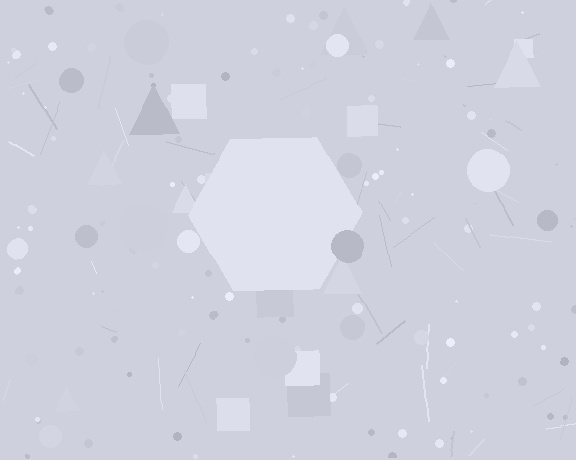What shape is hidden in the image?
A hexagon is hidden in the image.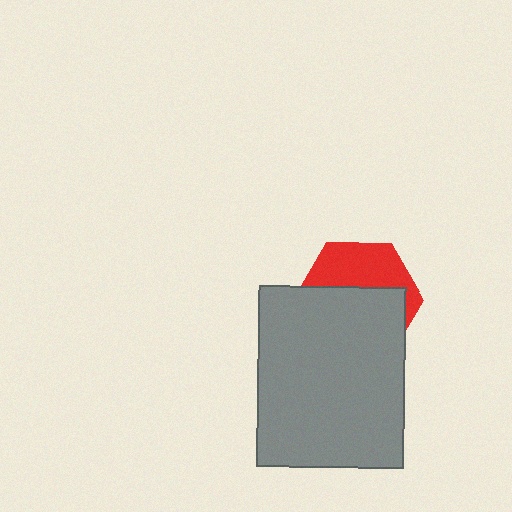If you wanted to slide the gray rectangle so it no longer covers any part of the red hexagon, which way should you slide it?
Slide it down — that is the most direct way to separate the two shapes.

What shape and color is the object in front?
The object in front is a gray rectangle.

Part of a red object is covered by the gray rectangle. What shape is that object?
It is a hexagon.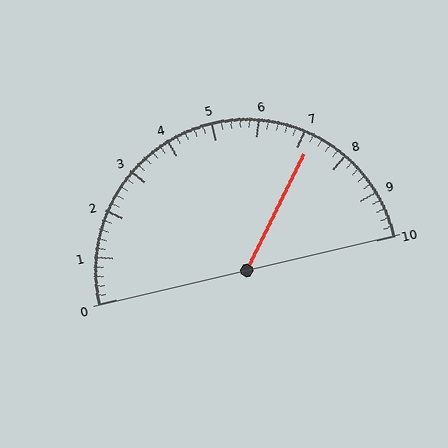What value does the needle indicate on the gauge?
The needle indicates approximately 7.2.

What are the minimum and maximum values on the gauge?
The gauge ranges from 0 to 10.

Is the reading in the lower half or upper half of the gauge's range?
The reading is in the upper half of the range (0 to 10).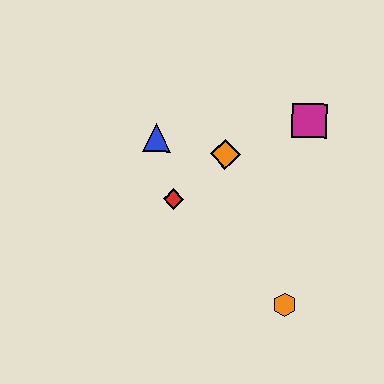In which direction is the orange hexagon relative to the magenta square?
The orange hexagon is below the magenta square.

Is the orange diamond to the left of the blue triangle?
No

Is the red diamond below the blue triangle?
Yes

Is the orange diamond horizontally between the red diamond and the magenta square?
Yes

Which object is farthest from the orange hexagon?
The blue triangle is farthest from the orange hexagon.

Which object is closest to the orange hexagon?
The red diamond is closest to the orange hexagon.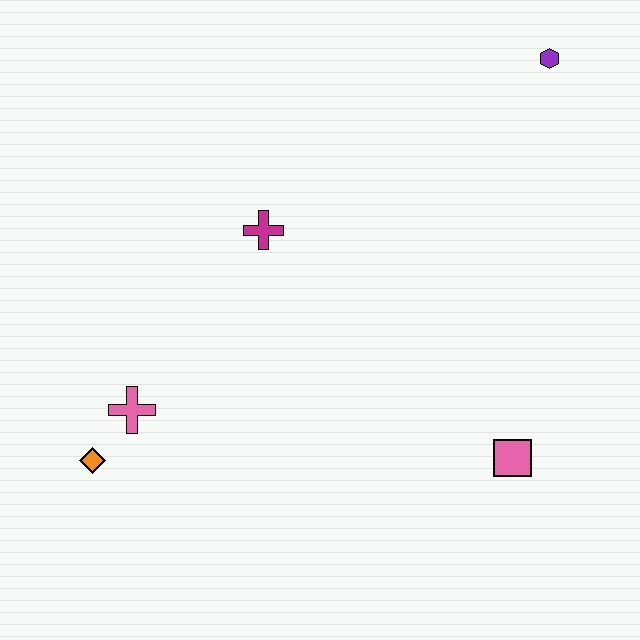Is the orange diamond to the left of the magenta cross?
Yes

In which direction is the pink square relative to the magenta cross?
The pink square is to the right of the magenta cross.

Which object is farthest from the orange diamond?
The purple hexagon is farthest from the orange diamond.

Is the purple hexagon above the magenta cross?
Yes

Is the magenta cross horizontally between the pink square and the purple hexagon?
No